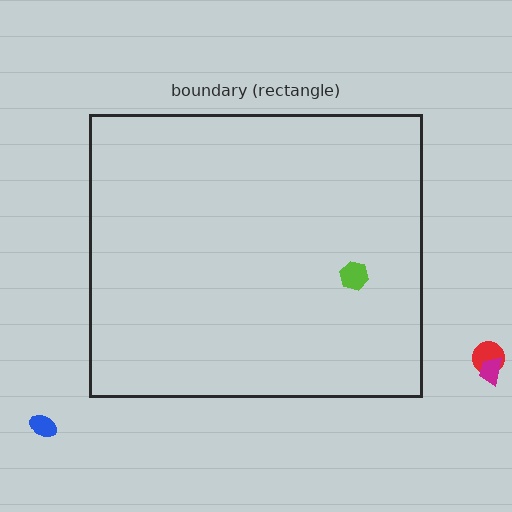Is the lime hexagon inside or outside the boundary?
Inside.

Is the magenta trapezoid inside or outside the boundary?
Outside.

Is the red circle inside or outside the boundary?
Outside.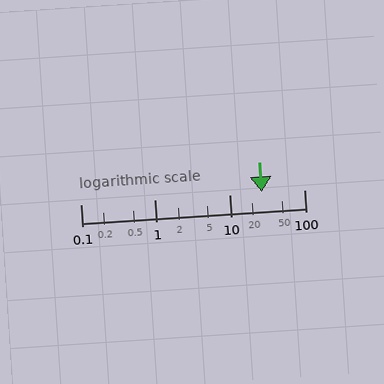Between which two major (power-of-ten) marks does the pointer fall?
The pointer is between 10 and 100.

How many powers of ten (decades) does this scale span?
The scale spans 3 decades, from 0.1 to 100.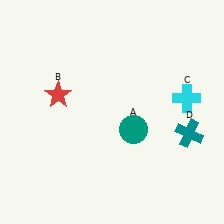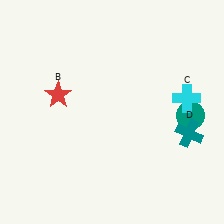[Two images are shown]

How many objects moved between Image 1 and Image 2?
1 object moved between the two images.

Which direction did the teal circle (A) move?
The teal circle (A) moved right.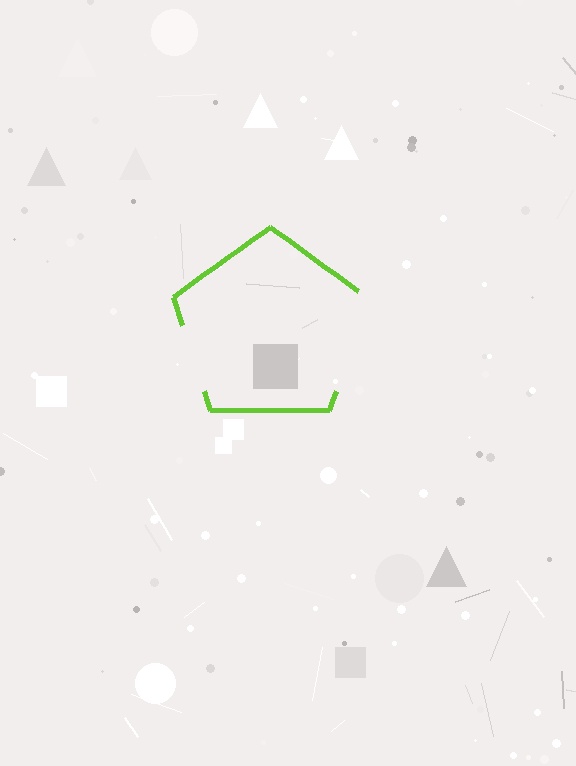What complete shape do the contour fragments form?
The contour fragments form a pentagon.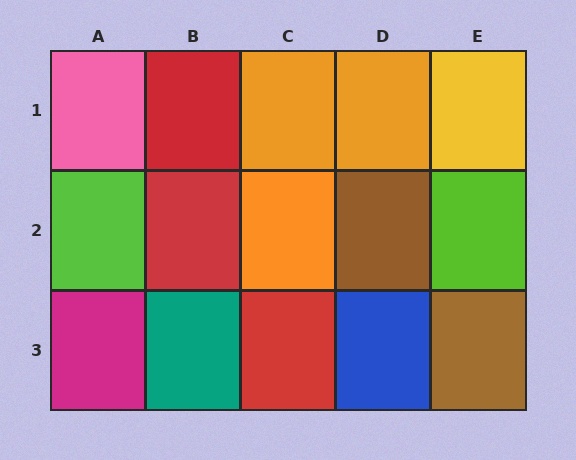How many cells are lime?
2 cells are lime.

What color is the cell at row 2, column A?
Lime.